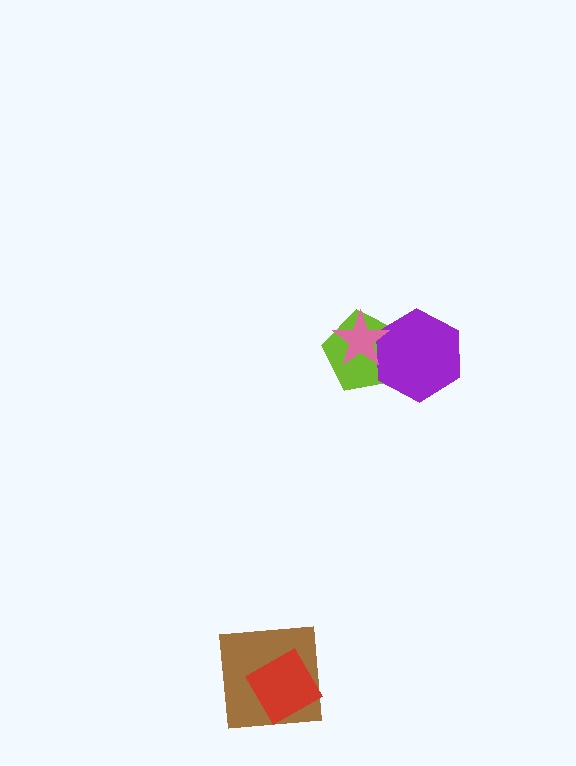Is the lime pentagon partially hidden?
Yes, it is partially covered by another shape.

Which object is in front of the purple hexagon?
The pink star is in front of the purple hexagon.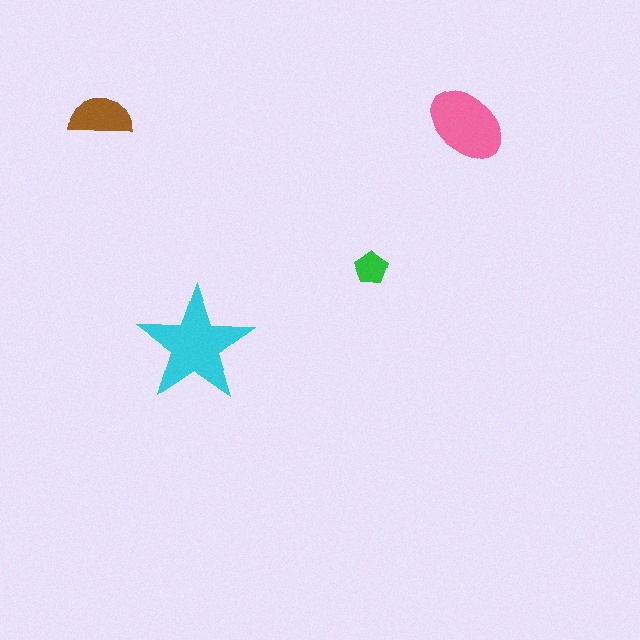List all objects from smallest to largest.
The green pentagon, the brown semicircle, the pink ellipse, the cyan star.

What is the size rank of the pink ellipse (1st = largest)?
2nd.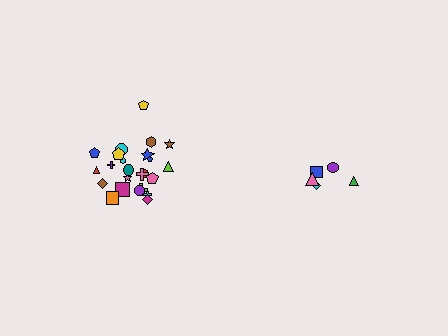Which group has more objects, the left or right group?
The left group.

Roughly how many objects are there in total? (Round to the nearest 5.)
Roughly 30 objects in total.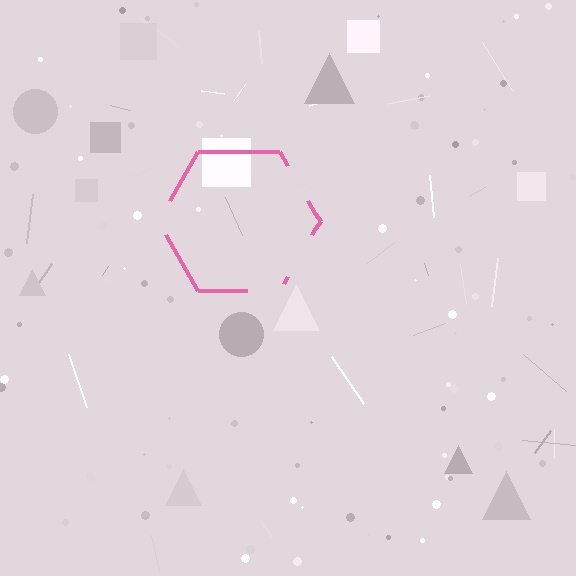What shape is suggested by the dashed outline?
The dashed outline suggests a hexagon.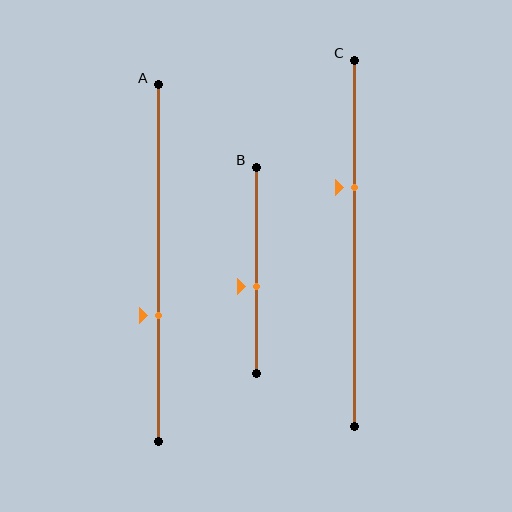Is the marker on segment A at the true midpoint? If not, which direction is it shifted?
No, the marker on segment A is shifted downward by about 15% of the segment length.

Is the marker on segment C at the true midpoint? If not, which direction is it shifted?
No, the marker on segment C is shifted upward by about 15% of the segment length.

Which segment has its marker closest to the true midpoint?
Segment B has its marker closest to the true midpoint.